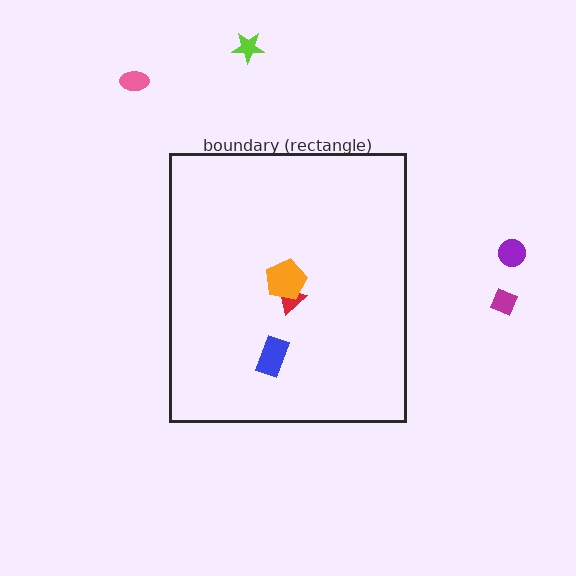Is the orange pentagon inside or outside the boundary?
Inside.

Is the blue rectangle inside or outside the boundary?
Inside.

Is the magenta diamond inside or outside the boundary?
Outside.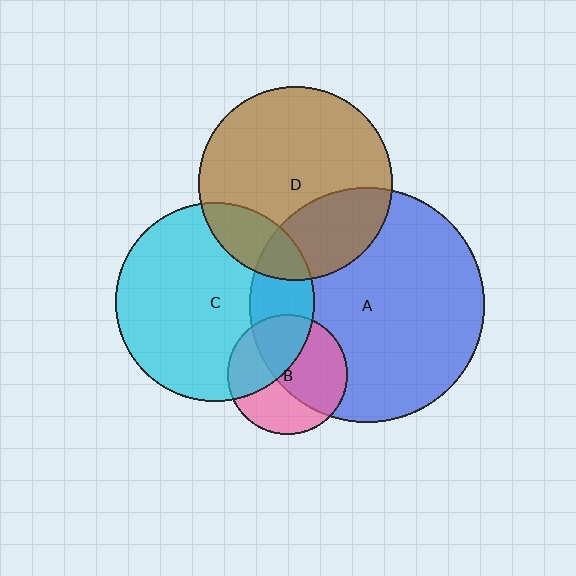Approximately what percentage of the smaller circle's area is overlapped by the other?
Approximately 15%.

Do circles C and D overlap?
Yes.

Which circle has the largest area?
Circle A (blue).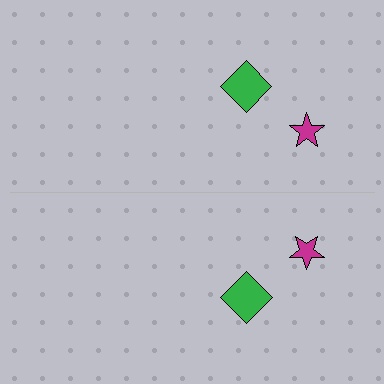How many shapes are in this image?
There are 4 shapes in this image.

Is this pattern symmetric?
Yes, this pattern has bilateral (reflection) symmetry.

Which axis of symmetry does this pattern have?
The pattern has a horizontal axis of symmetry running through the center of the image.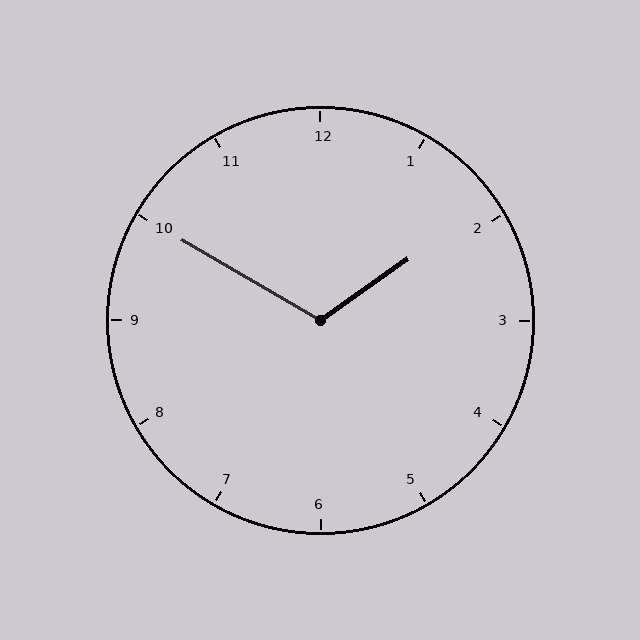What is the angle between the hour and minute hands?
Approximately 115 degrees.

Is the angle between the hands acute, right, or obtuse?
It is obtuse.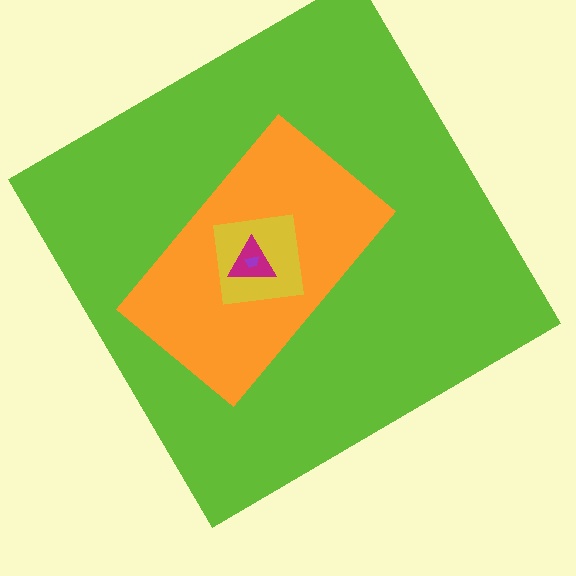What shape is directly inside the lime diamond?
The orange rectangle.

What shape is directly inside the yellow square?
The magenta triangle.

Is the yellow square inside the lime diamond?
Yes.